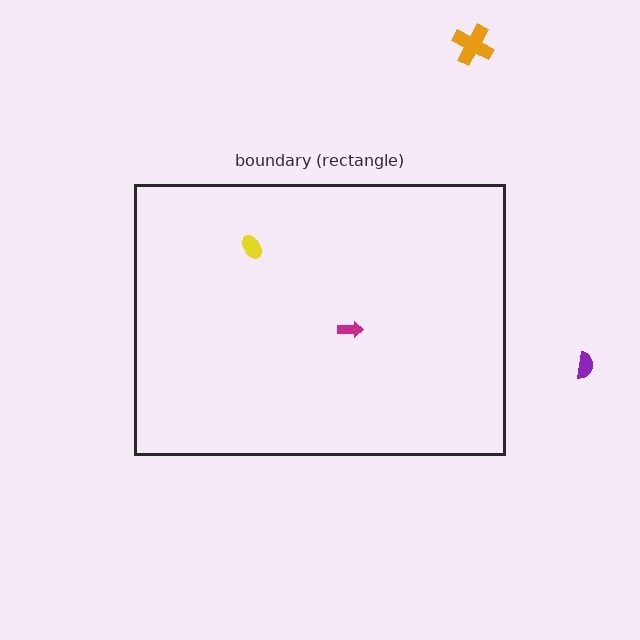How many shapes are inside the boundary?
2 inside, 2 outside.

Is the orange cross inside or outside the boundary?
Outside.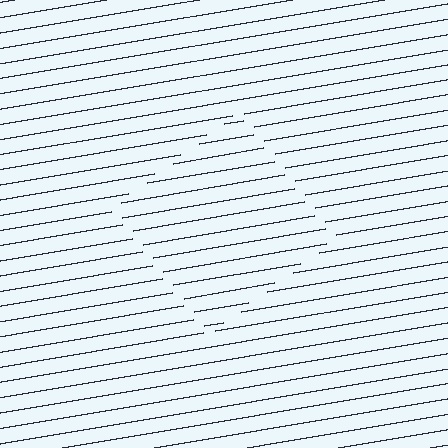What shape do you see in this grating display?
An illusory square. The interior of the shape contains the same grating, shifted by half a period — the contour is defined by the phase discontinuity where line-ends from the inner and outer gratings abut.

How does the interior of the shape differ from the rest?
The interior of the shape contains the same grating, shifted by half a period — the contour is defined by the phase discontinuity where line-ends from the inner and outer gratings abut.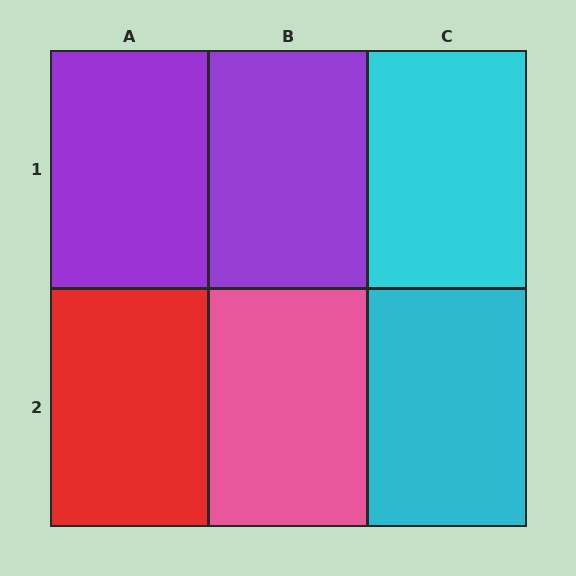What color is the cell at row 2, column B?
Pink.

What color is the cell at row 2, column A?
Red.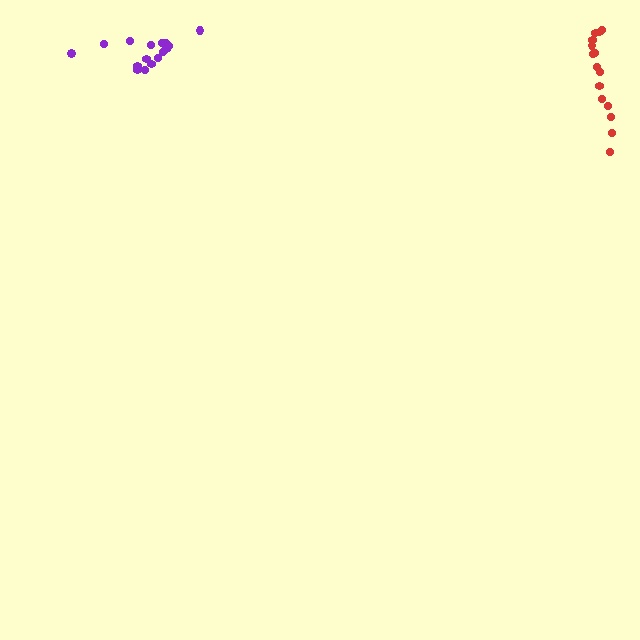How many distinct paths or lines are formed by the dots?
There are 2 distinct paths.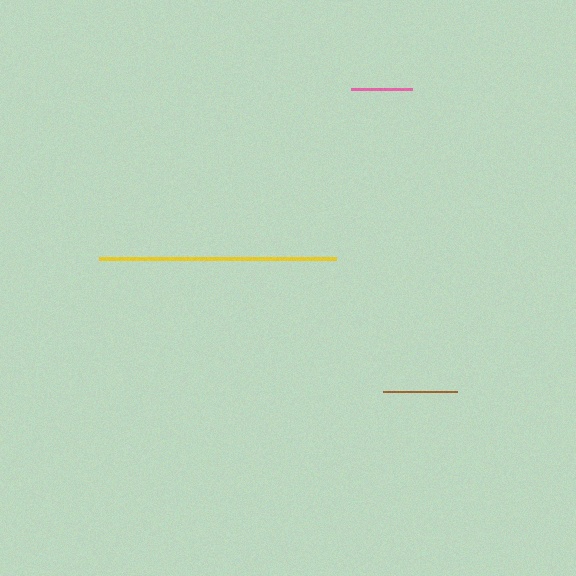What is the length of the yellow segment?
The yellow segment is approximately 237 pixels long.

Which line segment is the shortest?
The pink line is the shortest at approximately 61 pixels.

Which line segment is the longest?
The yellow line is the longest at approximately 237 pixels.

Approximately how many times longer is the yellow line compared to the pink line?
The yellow line is approximately 3.9 times the length of the pink line.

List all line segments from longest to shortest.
From longest to shortest: yellow, brown, pink.